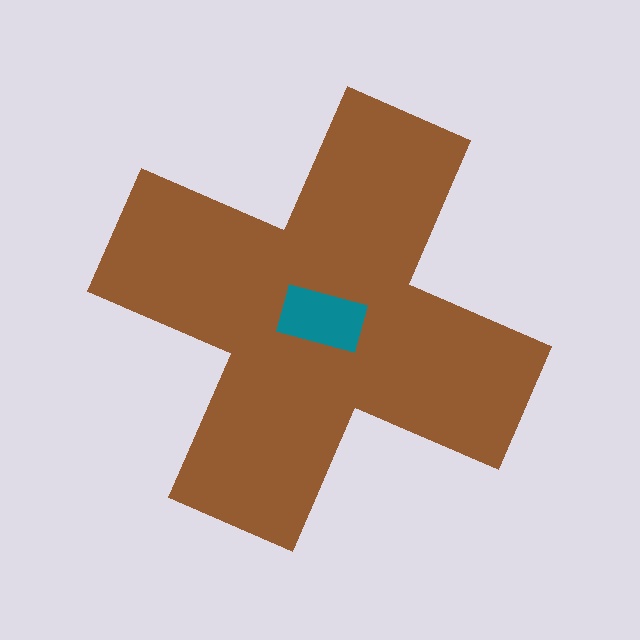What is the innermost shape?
The teal rectangle.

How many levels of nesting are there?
2.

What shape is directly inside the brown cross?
The teal rectangle.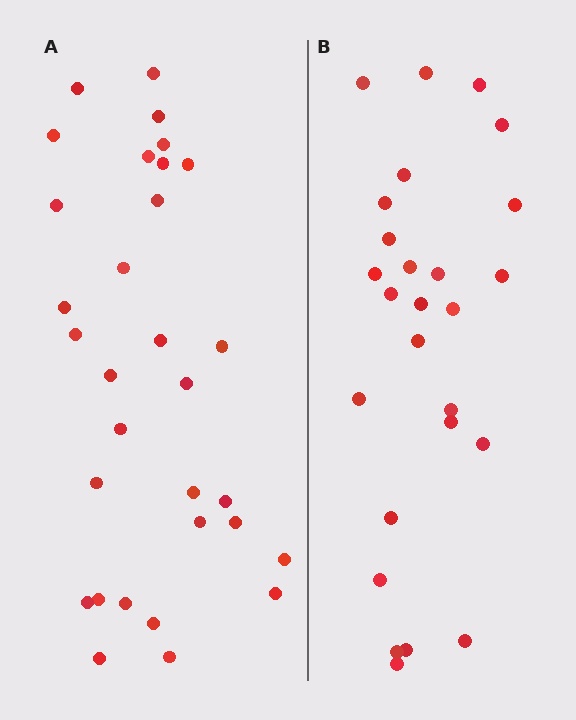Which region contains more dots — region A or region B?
Region A (the left region) has more dots.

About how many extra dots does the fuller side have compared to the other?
Region A has about 5 more dots than region B.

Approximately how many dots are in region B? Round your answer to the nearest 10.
About 30 dots. (The exact count is 26, which rounds to 30.)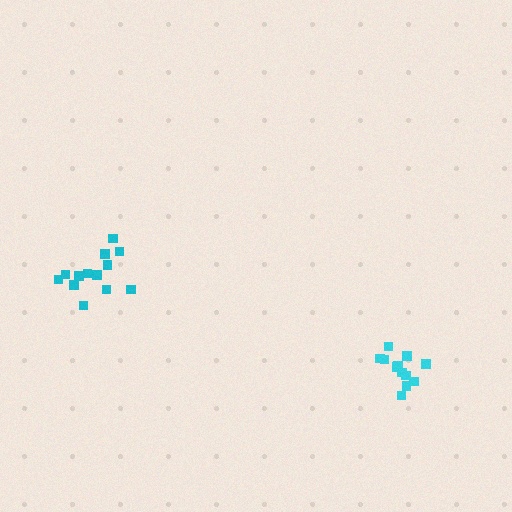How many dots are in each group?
Group 1: 12 dots, Group 2: 13 dots (25 total).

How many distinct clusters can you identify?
There are 2 distinct clusters.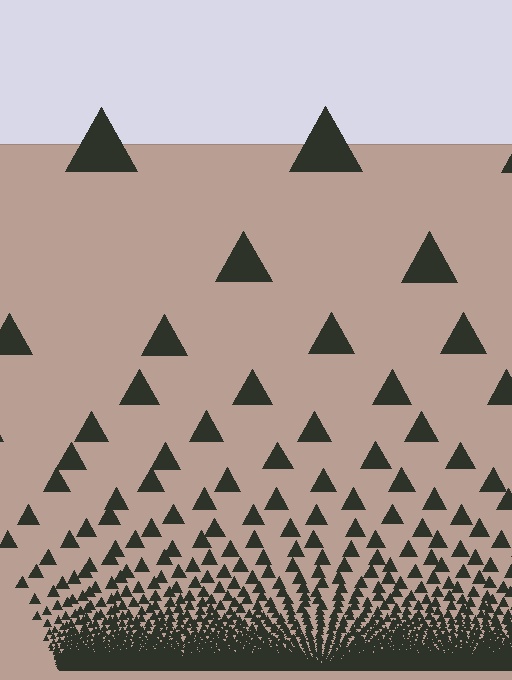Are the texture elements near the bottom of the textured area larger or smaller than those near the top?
Smaller. The gradient is inverted — elements near the bottom are smaller and denser.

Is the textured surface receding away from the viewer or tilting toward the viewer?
The surface appears to tilt toward the viewer. Texture elements get larger and sparser toward the top.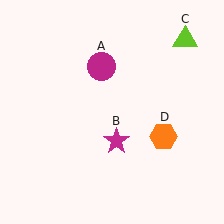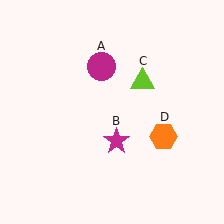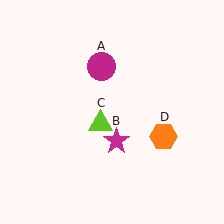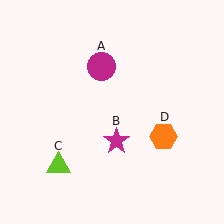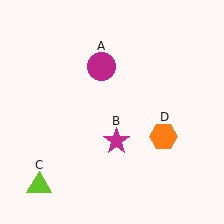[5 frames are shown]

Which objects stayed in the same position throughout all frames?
Magenta circle (object A) and magenta star (object B) and orange hexagon (object D) remained stationary.